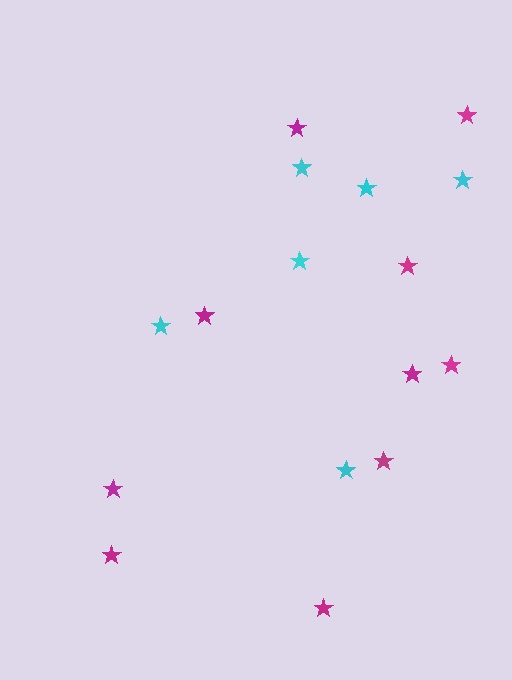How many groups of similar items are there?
There are 2 groups: one group of cyan stars (6) and one group of magenta stars (10).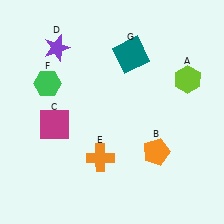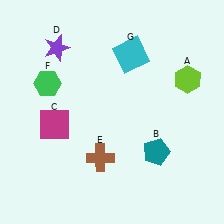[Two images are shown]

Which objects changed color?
B changed from orange to teal. E changed from orange to brown. G changed from teal to cyan.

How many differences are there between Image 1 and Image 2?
There are 3 differences between the two images.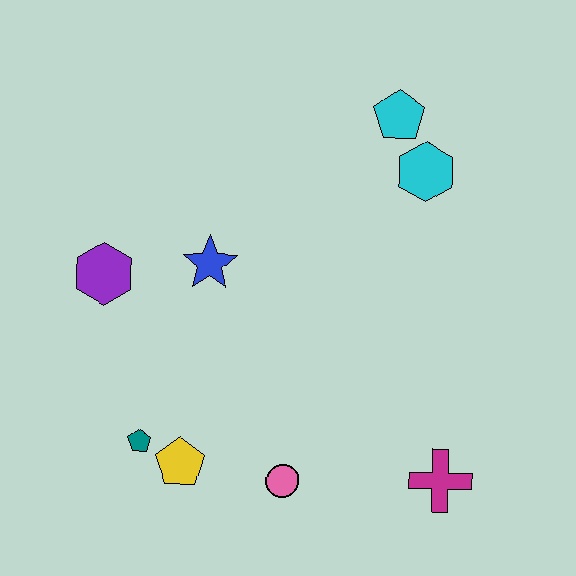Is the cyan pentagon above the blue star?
Yes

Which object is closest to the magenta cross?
The pink circle is closest to the magenta cross.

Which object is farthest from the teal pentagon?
The cyan pentagon is farthest from the teal pentagon.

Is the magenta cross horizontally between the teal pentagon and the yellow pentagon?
No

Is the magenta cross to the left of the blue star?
No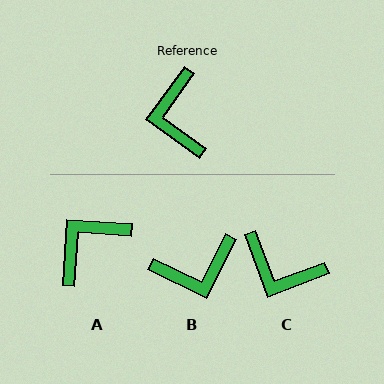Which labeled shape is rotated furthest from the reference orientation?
B, about 100 degrees away.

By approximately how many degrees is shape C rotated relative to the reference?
Approximately 56 degrees counter-clockwise.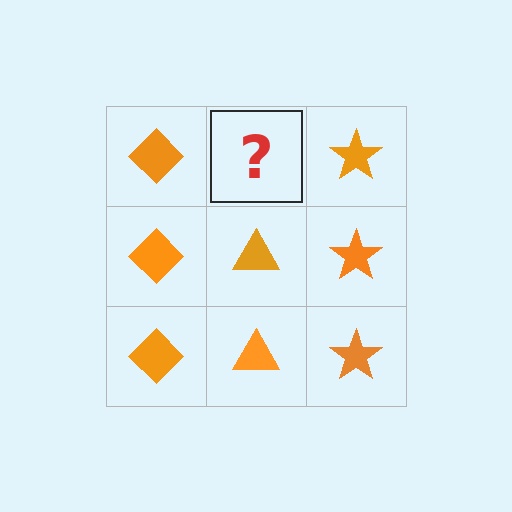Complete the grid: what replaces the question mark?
The question mark should be replaced with an orange triangle.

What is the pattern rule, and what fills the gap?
The rule is that each column has a consistent shape. The gap should be filled with an orange triangle.